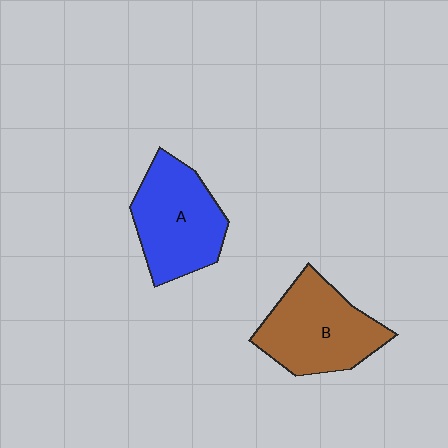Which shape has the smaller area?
Shape A (blue).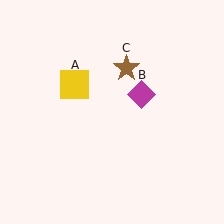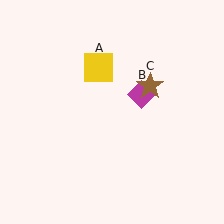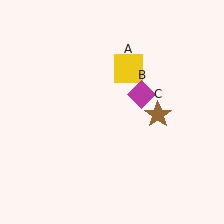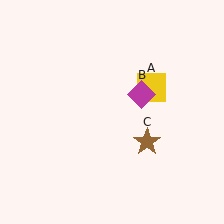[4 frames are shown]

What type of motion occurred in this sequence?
The yellow square (object A), brown star (object C) rotated clockwise around the center of the scene.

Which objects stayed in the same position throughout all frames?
Magenta diamond (object B) remained stationary.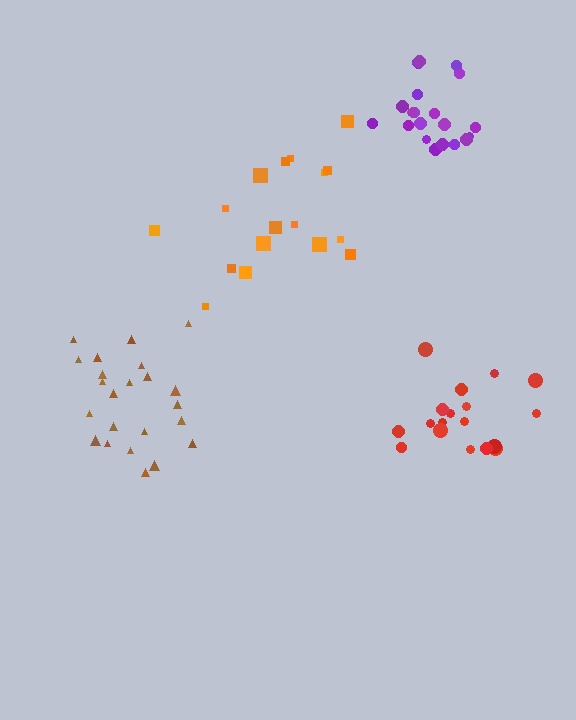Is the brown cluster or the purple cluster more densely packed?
Purple.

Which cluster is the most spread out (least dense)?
Orange.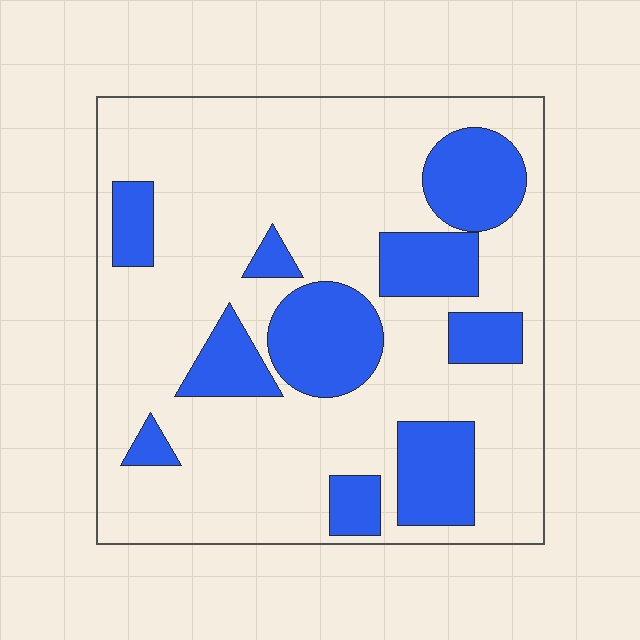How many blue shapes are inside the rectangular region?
10.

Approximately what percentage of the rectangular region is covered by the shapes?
Approximately 25%.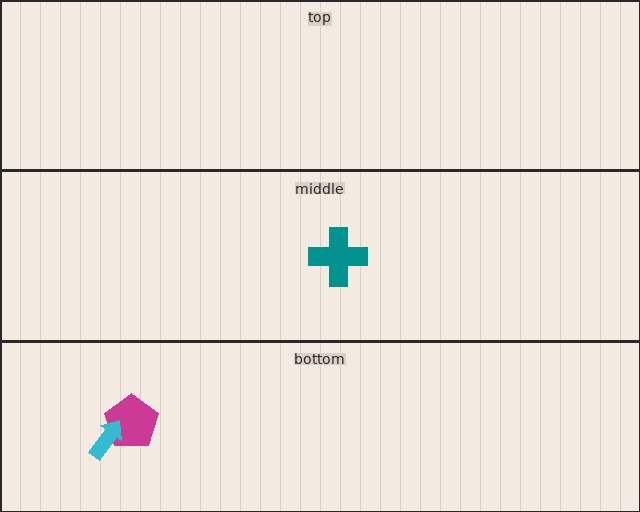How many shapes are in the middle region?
1.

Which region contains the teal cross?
The middle region.